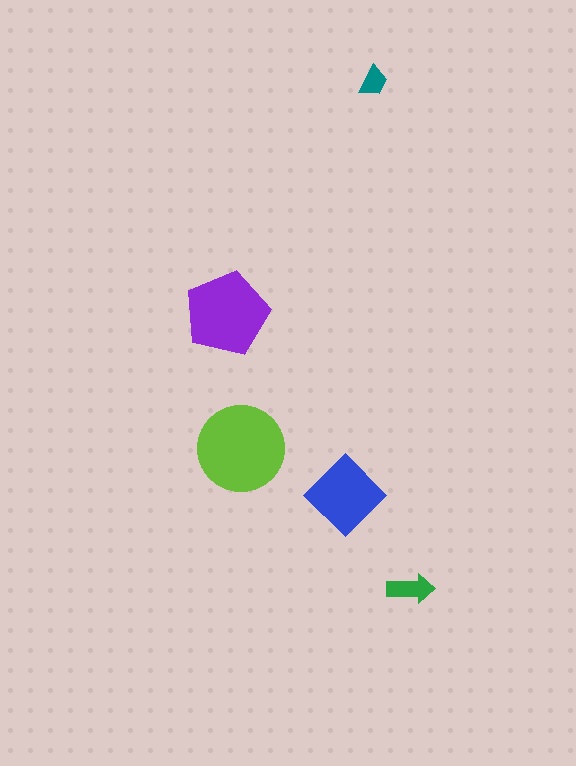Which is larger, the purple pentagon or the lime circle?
The lime circle.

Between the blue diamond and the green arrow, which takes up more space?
The blue diamond.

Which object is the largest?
The lime circle.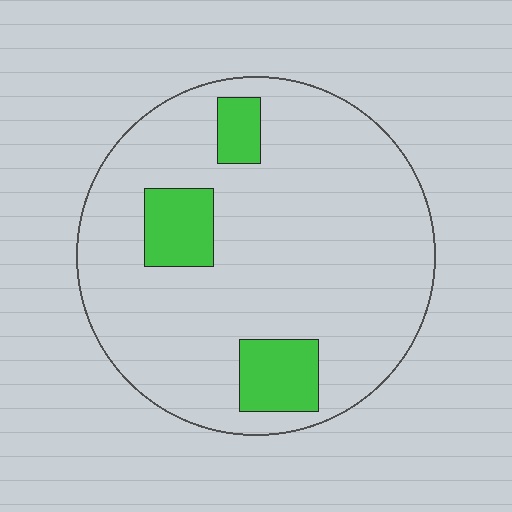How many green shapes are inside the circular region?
3.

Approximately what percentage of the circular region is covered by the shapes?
Approximately 15%.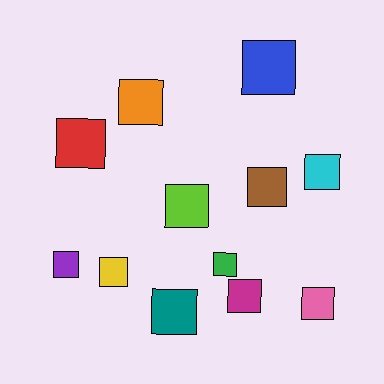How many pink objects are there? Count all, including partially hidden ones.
There is 1 pink object.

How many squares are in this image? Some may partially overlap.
There are 12 squares.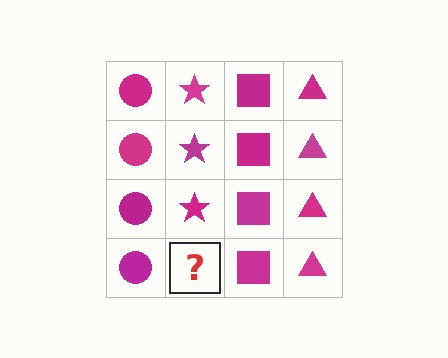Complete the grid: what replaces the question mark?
The question mark should be replaced with a magenta star.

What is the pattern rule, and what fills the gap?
The rule is that each column has a consistent shape. The gap should be filled with a magenta star.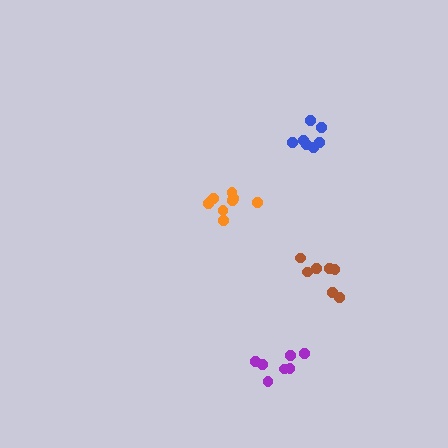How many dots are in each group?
Group 1: 7 dots, Group 2: 7 dots, Group 3: 9 dots, Group 4: 7 dots (30 total).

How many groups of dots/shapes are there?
There are 4 groups.